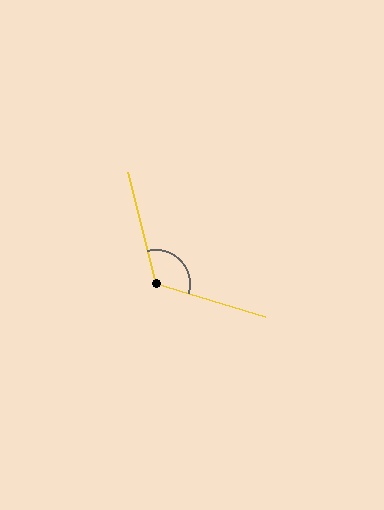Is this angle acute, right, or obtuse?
It is obtuse.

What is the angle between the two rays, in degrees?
Approximately 120 degrees.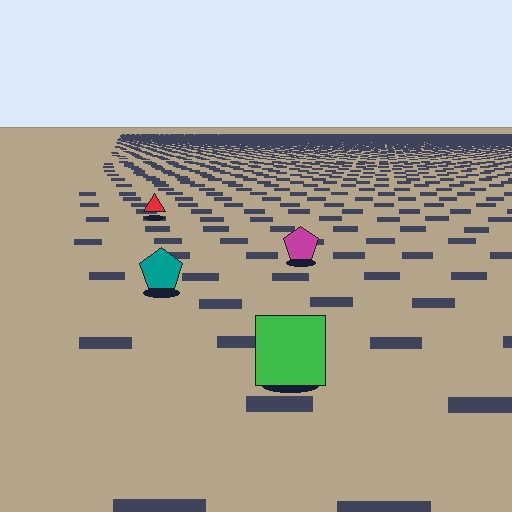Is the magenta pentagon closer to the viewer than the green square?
No. The green square is closer — you can tell from the texture gradient: the ground texture is coarser near it.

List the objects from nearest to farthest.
From nearest to farthest: the green square, the teal pentagon, the magenta pentagon, the red triangle.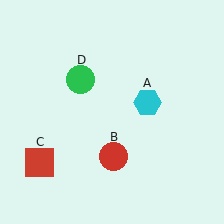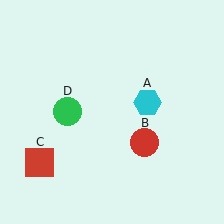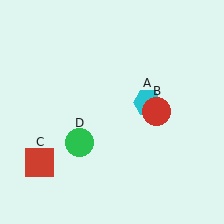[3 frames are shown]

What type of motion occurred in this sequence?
The red circle (object B), green circle (object D) rotated counterclockwise around the center of the scene.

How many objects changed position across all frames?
2 objects changed position: red circle (object B), green circle (object D).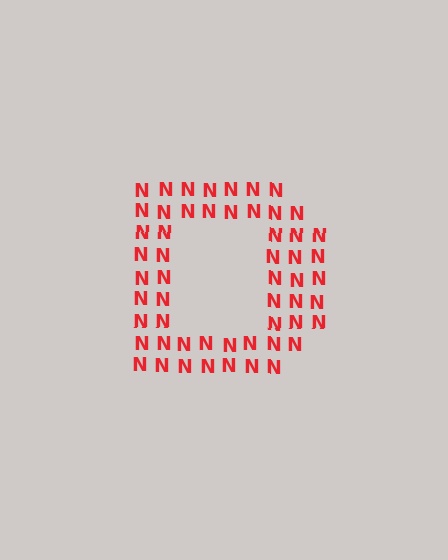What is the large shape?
The large shape is the letter D.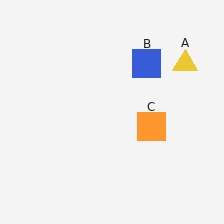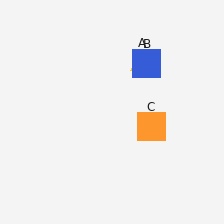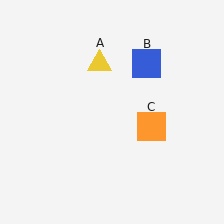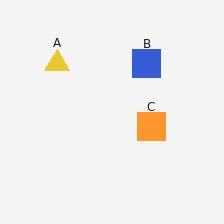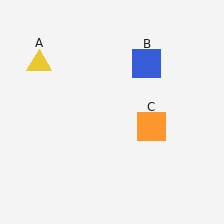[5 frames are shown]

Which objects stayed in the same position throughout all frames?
Blue square (object B) and orange square (object C) remained stationary.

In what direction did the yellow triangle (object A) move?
The yellow triangle (object A) moved left.